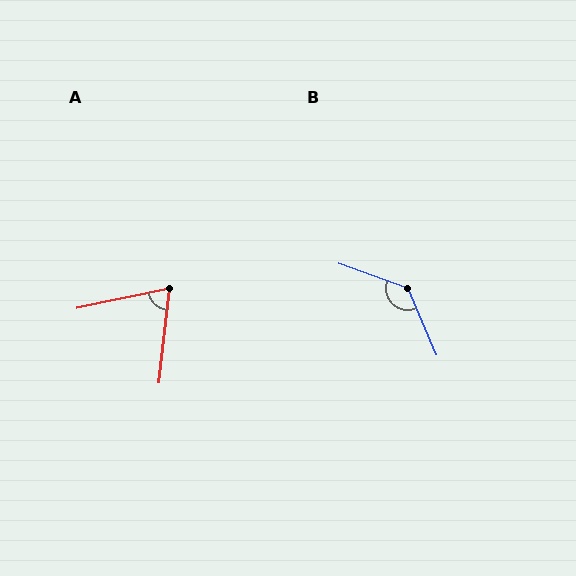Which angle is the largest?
B, at approximately 133 degrees.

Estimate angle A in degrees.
Approximately 72 degrees.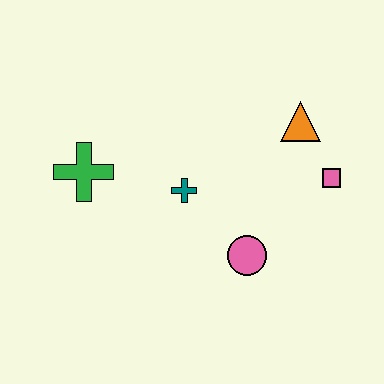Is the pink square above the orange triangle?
No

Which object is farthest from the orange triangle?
The green cross is farthest from the orange triangle.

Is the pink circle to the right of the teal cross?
Yes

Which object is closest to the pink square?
The orange triangle is closest to the pink square.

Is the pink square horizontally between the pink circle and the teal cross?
No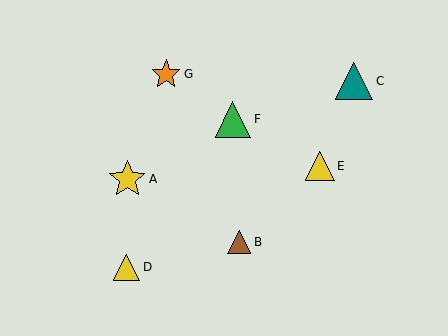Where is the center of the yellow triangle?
The center of the yellow triangle is at (320, 166).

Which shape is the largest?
The teal triangle (labeled C) is the largest.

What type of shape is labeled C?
Shape C is a teal triangle.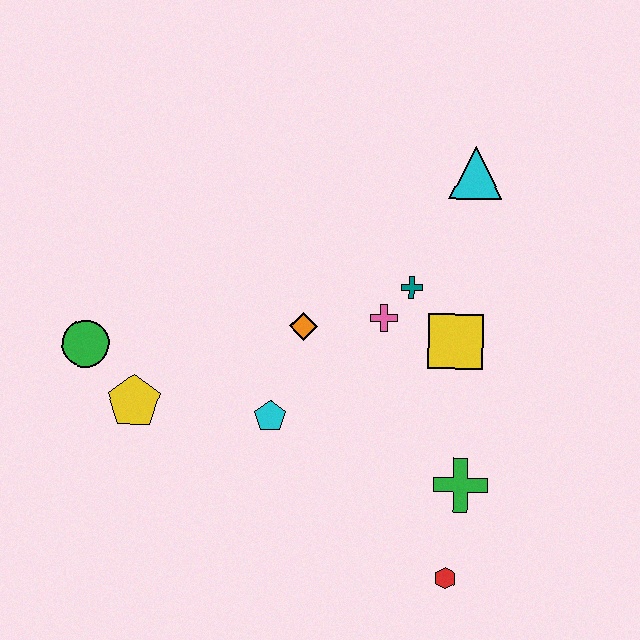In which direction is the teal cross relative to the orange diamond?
The teal cross is to the right of the orange diamond.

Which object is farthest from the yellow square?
The green circle is farthest from the yellow square.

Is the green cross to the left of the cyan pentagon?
No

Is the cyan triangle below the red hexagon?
No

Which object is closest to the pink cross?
The teal cross is closest to the pink cross.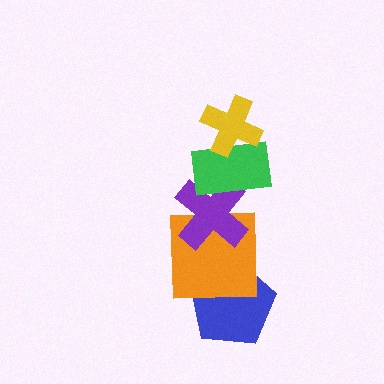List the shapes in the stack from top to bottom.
From top to bottom: the yellow cross, the green rectangle, the purple cross, the orange square, the blue pentagon.